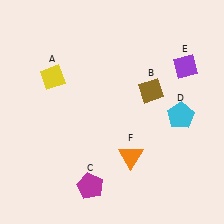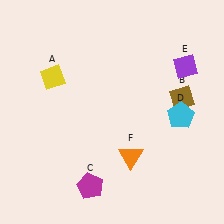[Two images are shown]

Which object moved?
The brown diamond (B) moved right.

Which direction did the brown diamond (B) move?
The brown diamond (B) moved right.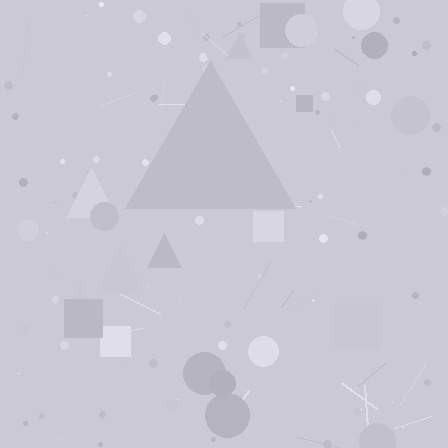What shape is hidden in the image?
A triangle is hidden in the image.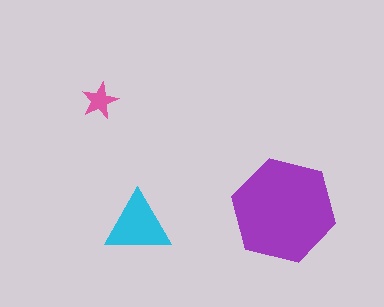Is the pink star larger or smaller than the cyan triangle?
Smaller.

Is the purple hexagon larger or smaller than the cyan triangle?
Larger.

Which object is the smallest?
The pink star.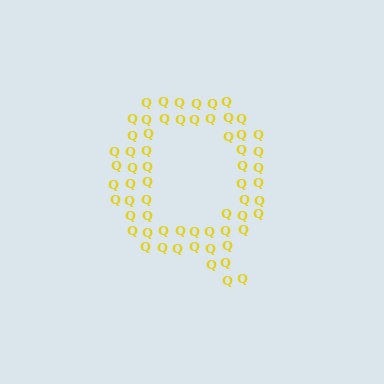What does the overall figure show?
The overall figure shows the letter Q.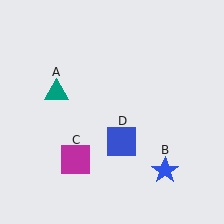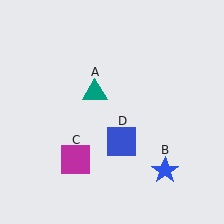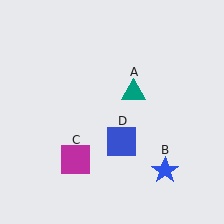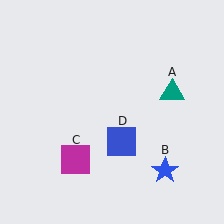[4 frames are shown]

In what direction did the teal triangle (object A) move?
The teal triangle (object A) moved right.